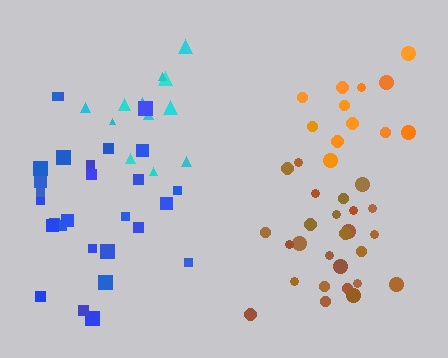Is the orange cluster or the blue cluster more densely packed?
Blue.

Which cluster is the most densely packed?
Brown.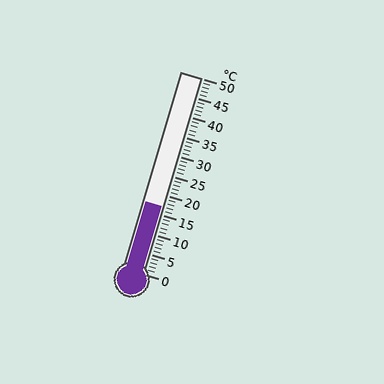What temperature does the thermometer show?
The thermometer shows approximately 17°C.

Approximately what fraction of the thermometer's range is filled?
The thermometer is filled to approximately 35% of its range.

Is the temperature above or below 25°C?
The temperature is below 25°C.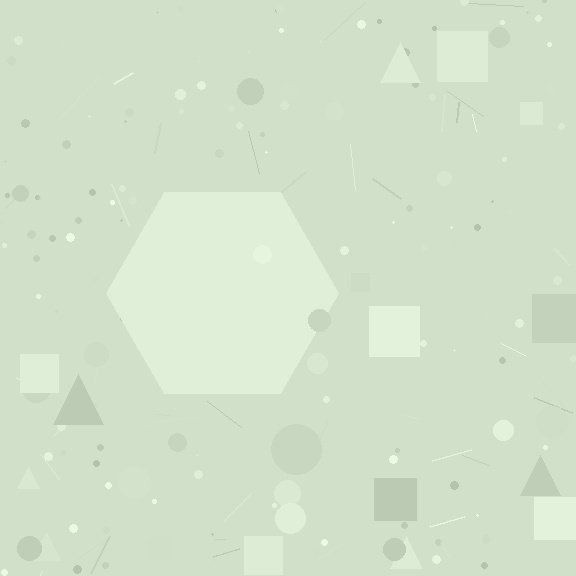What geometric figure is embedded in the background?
A hexagon is embedded in the background.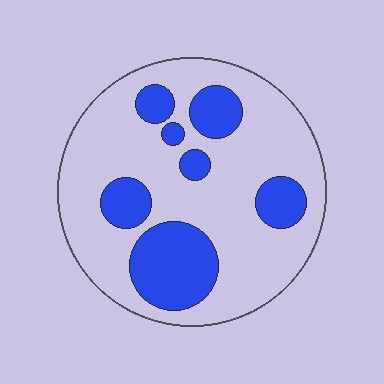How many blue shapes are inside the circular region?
7.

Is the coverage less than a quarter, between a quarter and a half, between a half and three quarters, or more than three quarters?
Between a quarter and a half.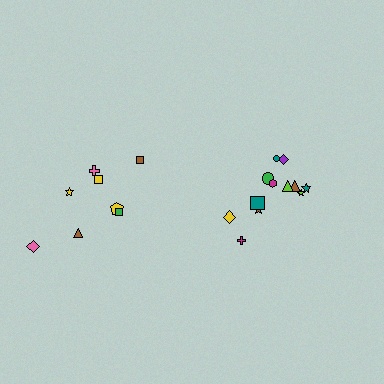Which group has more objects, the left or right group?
The right group.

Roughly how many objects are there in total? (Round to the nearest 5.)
Roughly 20 objects in total.